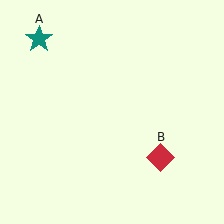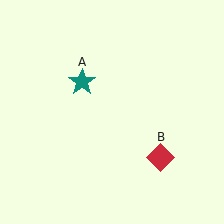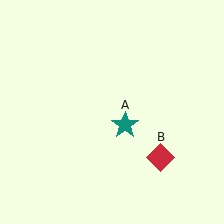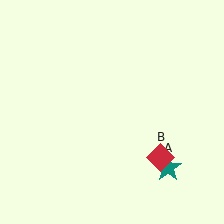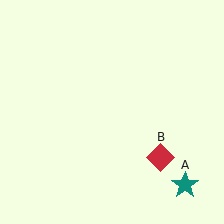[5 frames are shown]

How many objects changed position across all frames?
1 object changed position: teal star (object A).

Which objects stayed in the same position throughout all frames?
Red diamond (object B) remained stationary.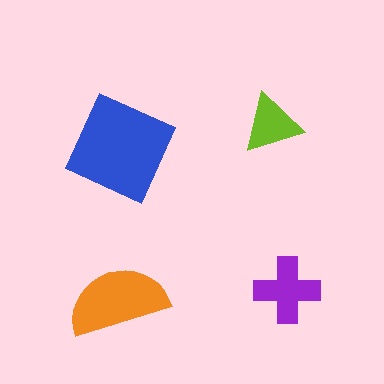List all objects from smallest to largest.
The lime triangle, the purple cross, the orange semicircle, the blue diamond.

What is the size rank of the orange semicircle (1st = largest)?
2nd.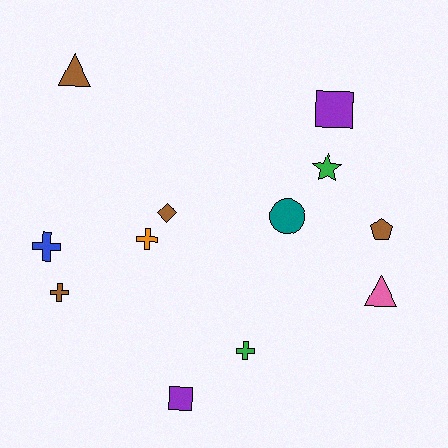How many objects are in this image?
There are 12 objects.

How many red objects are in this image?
There are no red objects.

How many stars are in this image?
There is 1 star.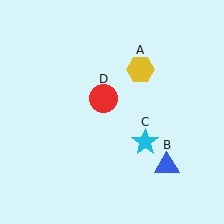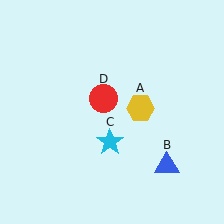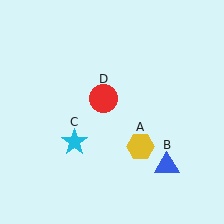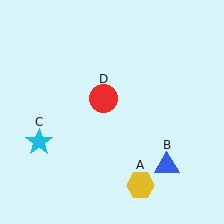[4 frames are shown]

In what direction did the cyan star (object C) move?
The cyan star (object C) moved left.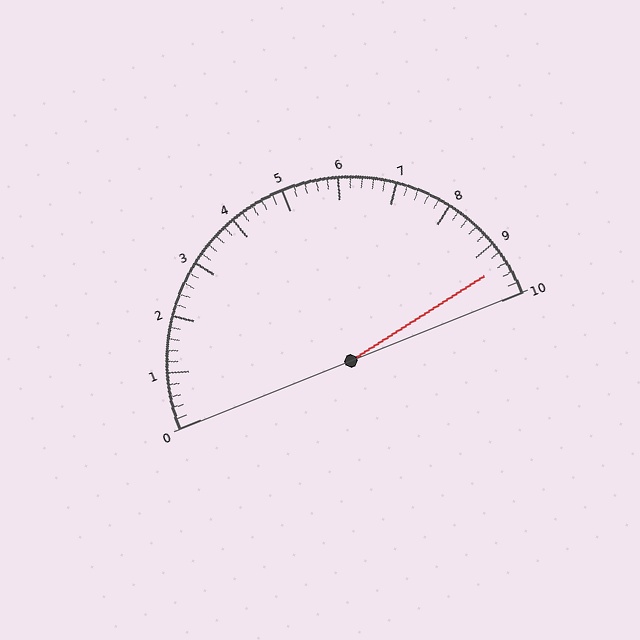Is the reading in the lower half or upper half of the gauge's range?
The reading is in the upper half of the range (0 to 10).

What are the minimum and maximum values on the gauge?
The gauge ranges from 0 to 10.